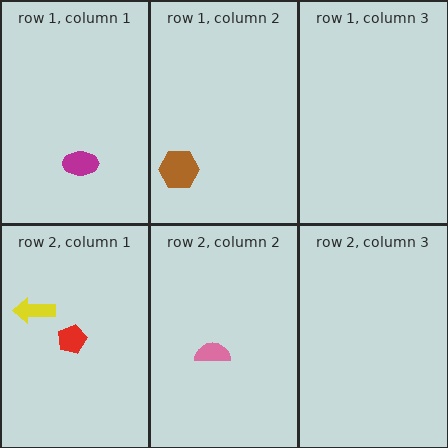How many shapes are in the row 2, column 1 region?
2.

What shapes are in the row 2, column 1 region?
The red pentagon, the yellow arrow.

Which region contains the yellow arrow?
The row 2, column 1 region.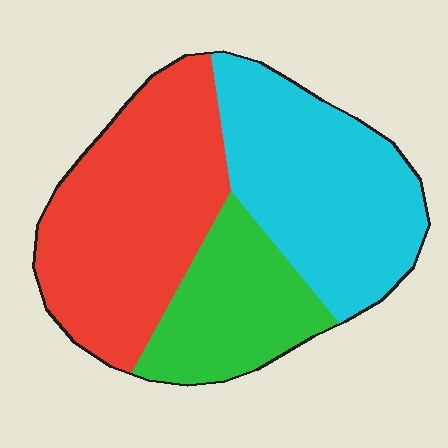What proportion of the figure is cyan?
Cyan covers 37% of the figure.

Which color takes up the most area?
Red, at roughly 40%.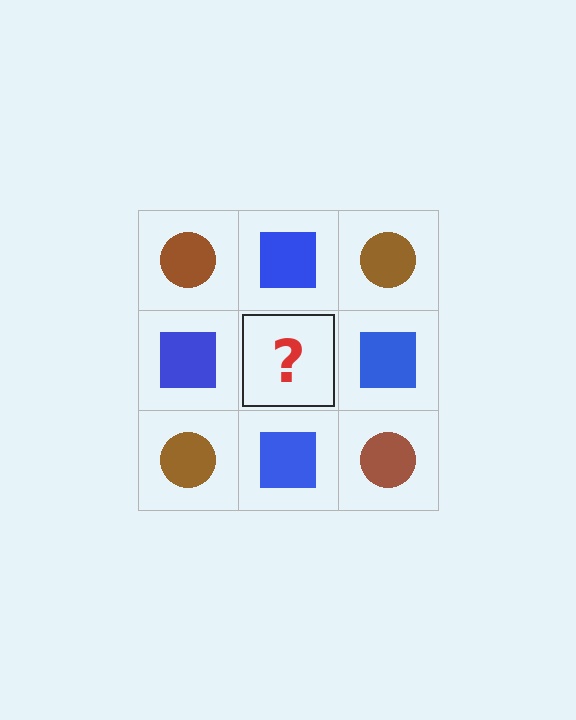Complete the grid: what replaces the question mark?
The question mark should be replaced with a brown circle.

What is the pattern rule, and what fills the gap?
The rule is that it alternates brown circle and blue square in a checkerboard pattern. The gap should be filled with a brown circle.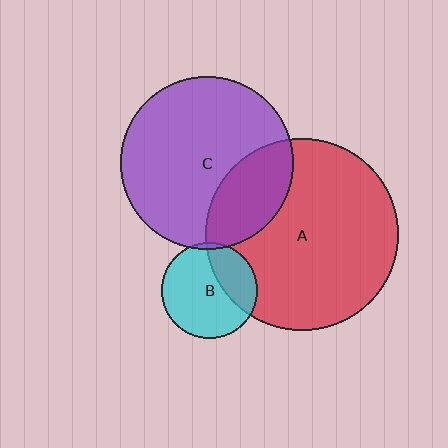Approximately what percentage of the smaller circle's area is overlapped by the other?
Approximately 25%.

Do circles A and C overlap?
Yes.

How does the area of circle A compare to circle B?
Approximately 4.0 times.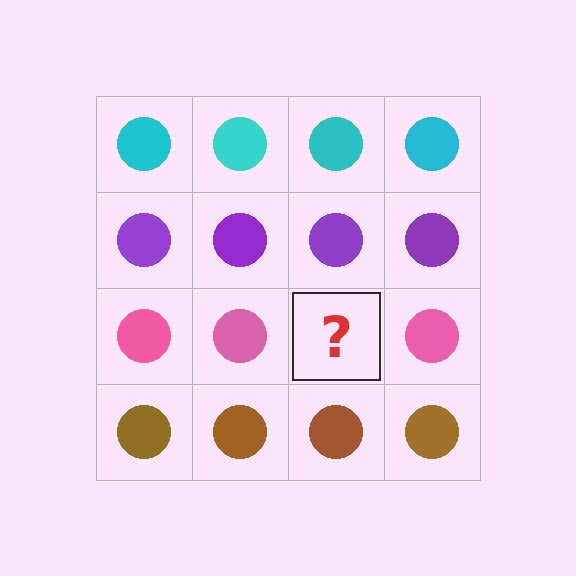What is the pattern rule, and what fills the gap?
The rule is that each row has a consistent color. The gap should be filled with a pink circle.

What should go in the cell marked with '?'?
The missing cell should contain a pink circle.